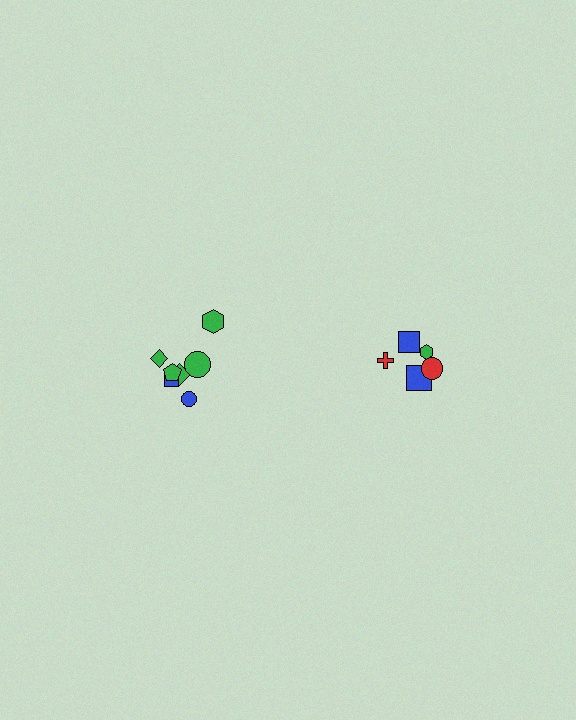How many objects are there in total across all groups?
There are 12 objects.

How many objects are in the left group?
There are 7 objects.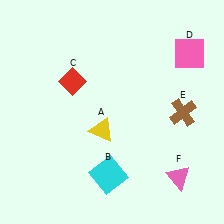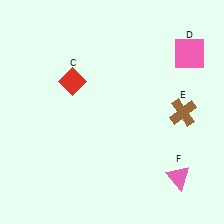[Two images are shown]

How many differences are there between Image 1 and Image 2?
There are 2 differences between the two images.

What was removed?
The yellow triangle (A), the cyan square (B) were removed in Image 2.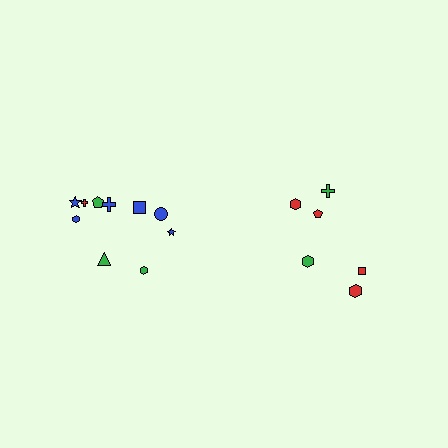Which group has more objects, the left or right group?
The left group.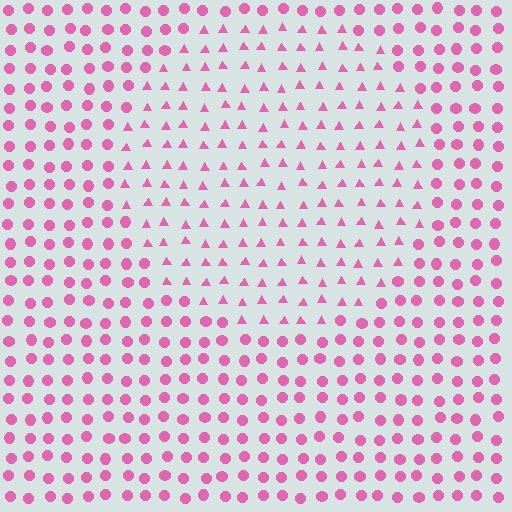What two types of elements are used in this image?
The image uses triangles inside the circle region and circles outside it.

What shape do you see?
I see a circle.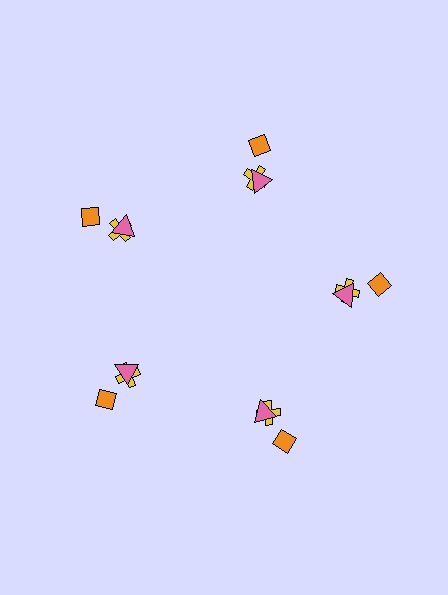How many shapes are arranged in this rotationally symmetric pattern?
There are 15 shapes, arranged in 5 groups of 3.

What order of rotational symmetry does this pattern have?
This pattern has 5-fold rotational symmetry.